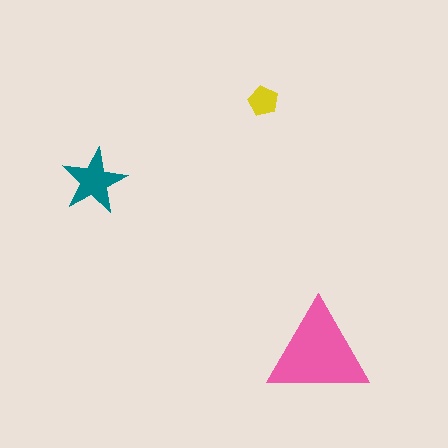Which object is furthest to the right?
The pink triangle is rightmost.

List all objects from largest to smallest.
The pink triangle, the teal star, the yellow pentagon.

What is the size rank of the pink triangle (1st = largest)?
1st.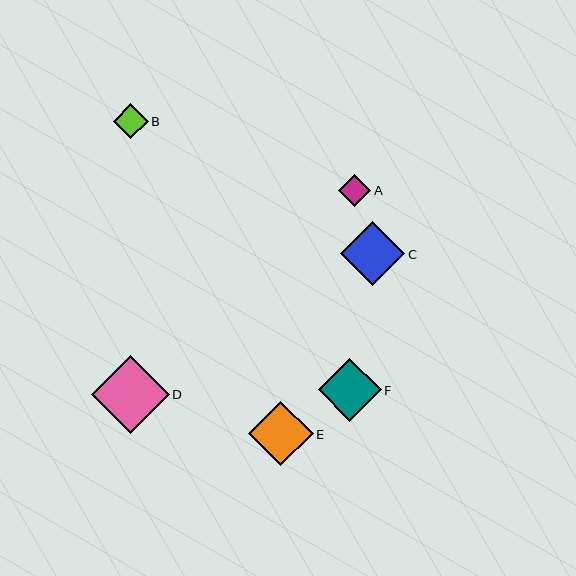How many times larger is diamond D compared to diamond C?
Diamond D is approximately 1.2 times the size of diamond C.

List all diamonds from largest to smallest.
From largest to smallest: D, C, E, F, B, A.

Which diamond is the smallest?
Diamond A is the smallest with a size of approximately 32 pixels.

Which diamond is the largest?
Diamond D is the largest with a size of approximately 78 pixels.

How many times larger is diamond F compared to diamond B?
Diamond F is approximately 1.8 times the size of diamond B.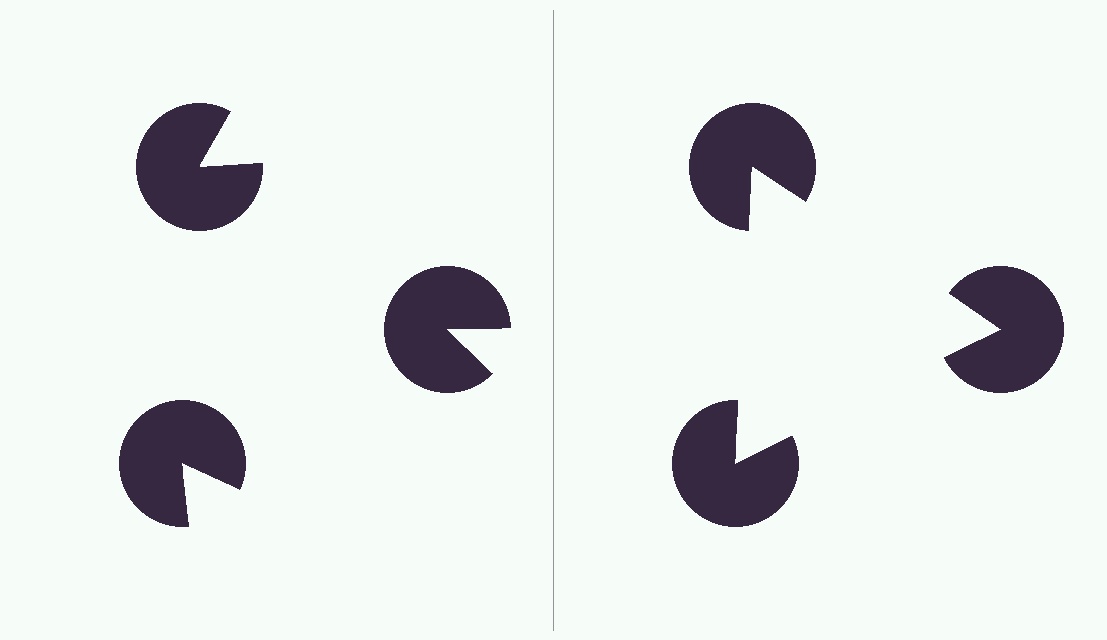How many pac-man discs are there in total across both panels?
6 — 3 on each side.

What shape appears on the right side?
An illusory triangle.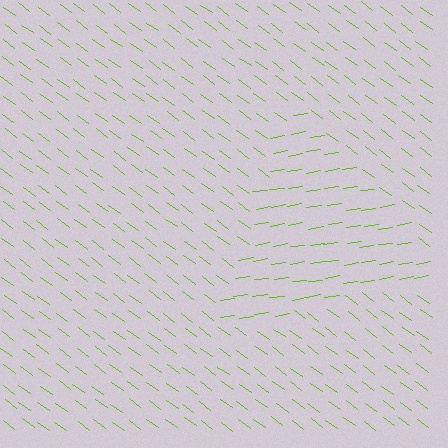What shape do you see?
I see a triangle.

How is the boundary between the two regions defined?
The boundary is defined purely by a change in line orientation (approximately 45 degrees difference). All lines are the same color and thickness.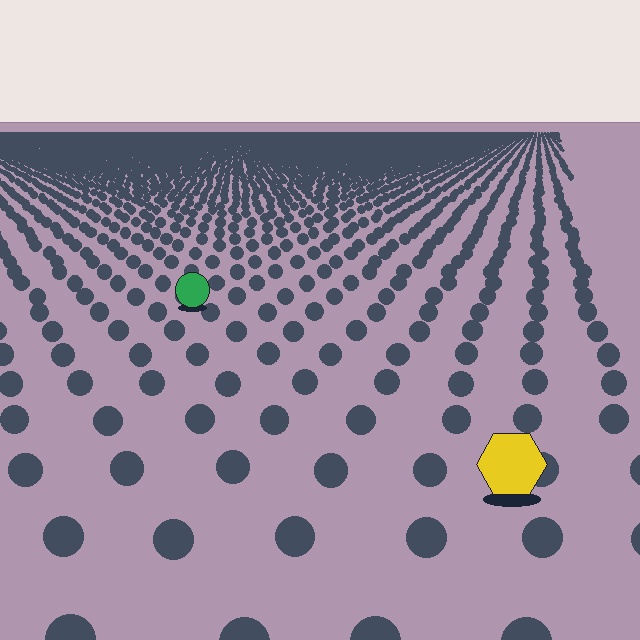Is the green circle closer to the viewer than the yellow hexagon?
No. The yellow hexagon is closer — you can tell from the texture gradient: the ground texture is coarser near it.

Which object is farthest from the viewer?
The green circle is farthest from the viewer. It appears smaller and the ground texture around it is denser.